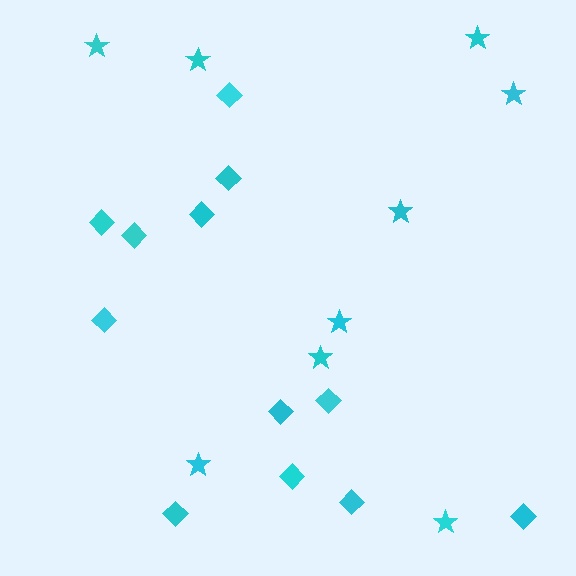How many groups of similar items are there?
There are 2 groups: one group of stars (9) and one group of diamonds (12).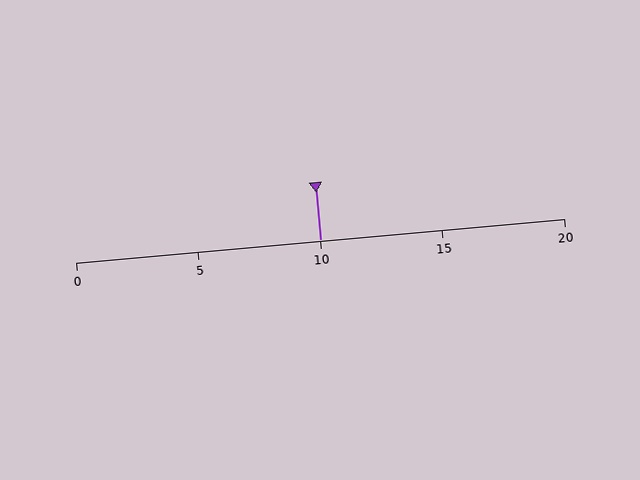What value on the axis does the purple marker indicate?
The marker indicates approximately 10.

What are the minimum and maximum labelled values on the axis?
The axis runs from 0 to 20.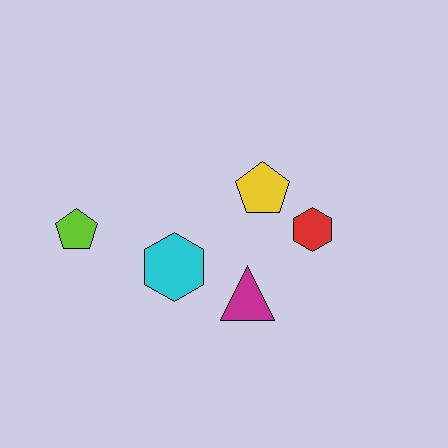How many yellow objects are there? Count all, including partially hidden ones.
There is 1 yellow object.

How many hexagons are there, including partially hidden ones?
There are 2 hexagons.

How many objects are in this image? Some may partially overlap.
There are 5 objects.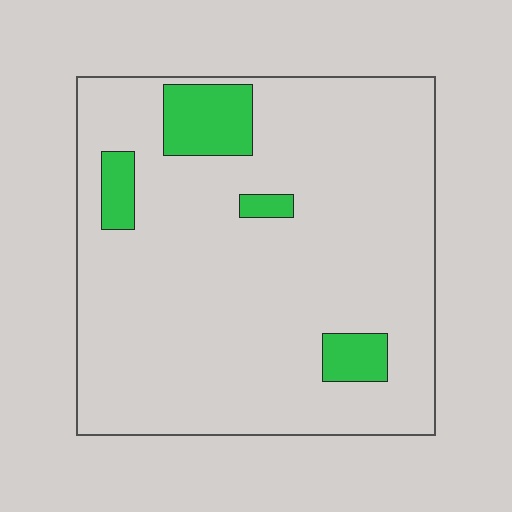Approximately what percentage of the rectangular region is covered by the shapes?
Approximately 10%.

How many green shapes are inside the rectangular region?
4.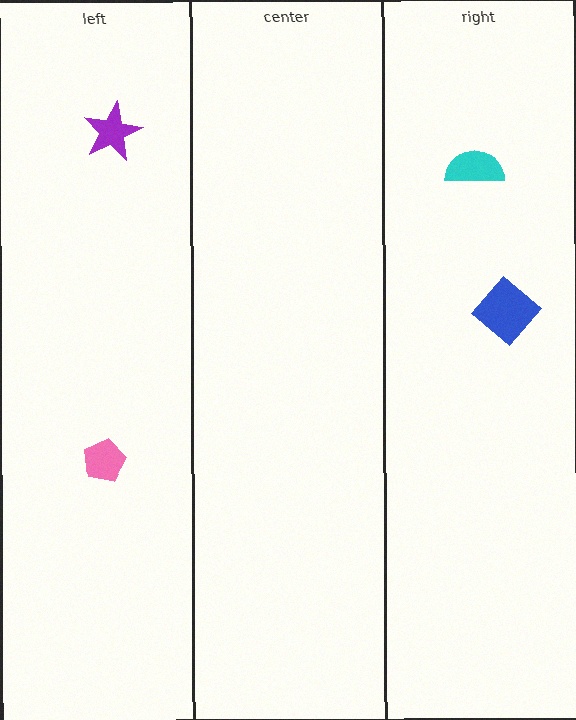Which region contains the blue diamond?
The right region.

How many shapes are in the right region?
2.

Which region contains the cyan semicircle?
The right region.